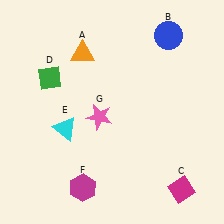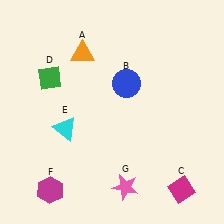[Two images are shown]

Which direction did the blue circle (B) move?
The blue circle (B) moved down.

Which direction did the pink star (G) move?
The pink star (G) moved down.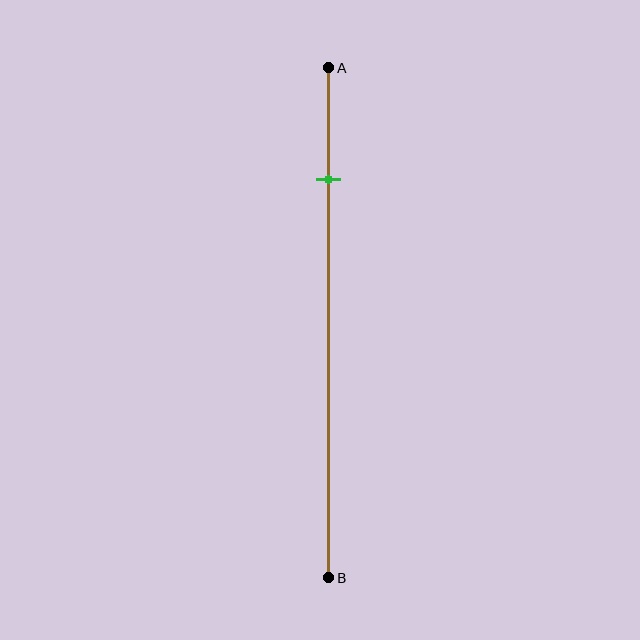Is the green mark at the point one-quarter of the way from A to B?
Yes, the mark is approximately at the one-quarter point.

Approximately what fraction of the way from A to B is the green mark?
The green mark is approximately 20% of the way from A to B.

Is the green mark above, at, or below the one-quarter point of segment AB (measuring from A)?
The green mark is approximately at the one-quarter point of segment AB.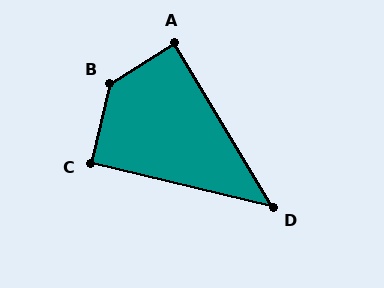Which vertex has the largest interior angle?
B, at approximately 134 degrees.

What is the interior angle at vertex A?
Approximately 89 degrees (approximately right).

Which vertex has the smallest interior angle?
D, at approximately 46 degrees.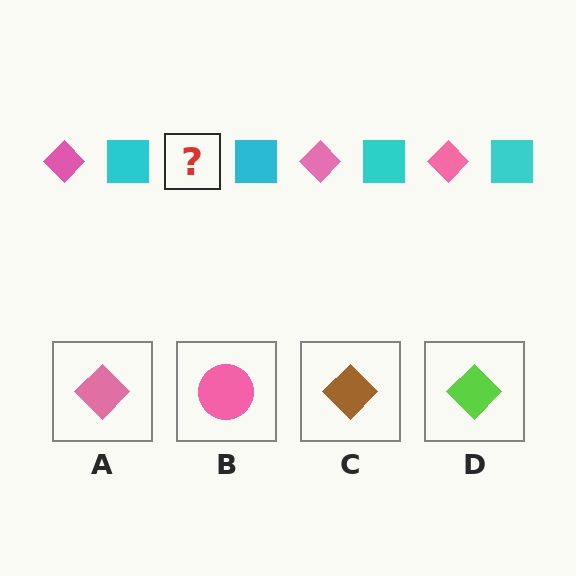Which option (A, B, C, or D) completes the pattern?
A.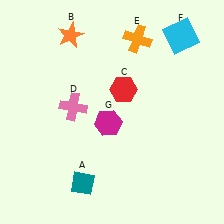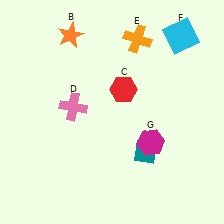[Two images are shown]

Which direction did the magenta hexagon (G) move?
The magenta hexagon (G) moved right.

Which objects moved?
The objects that moved are: the teal diamond (A), the magenta hexagon (G).